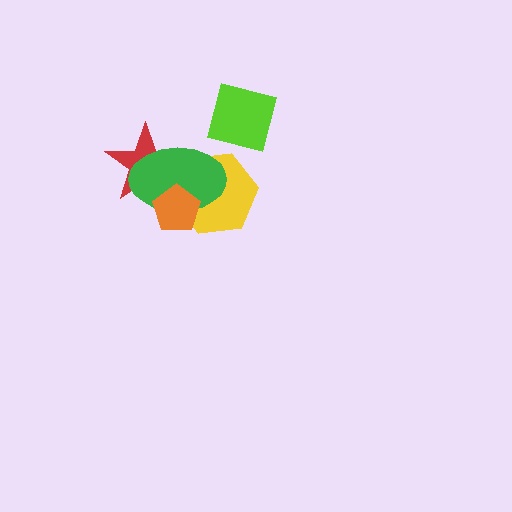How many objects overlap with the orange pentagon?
3 objects overlap with the orange pentagon.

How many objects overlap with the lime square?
0 objects overlap with the lime square.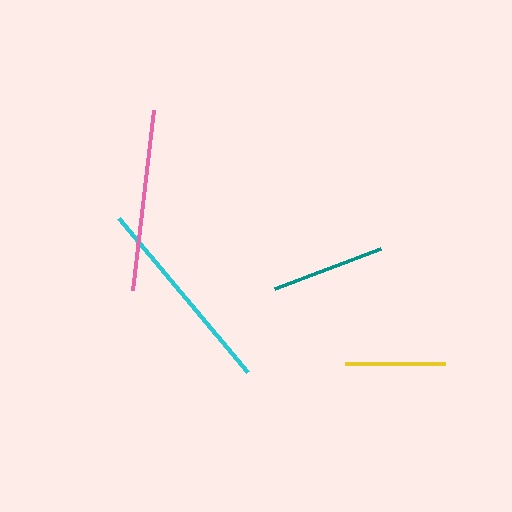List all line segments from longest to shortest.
From longest to shortest: cyan, pink, teal, yellow.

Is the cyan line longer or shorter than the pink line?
The cyan line is longer than the pink line.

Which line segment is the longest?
The cyan line is the longest at approximately 200 pixels.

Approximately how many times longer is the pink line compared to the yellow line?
The pink line is approximately 1.8 times the length of the yellow line.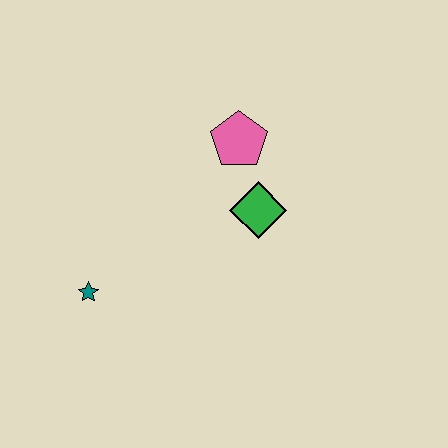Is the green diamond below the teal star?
No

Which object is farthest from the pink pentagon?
The teal star is farthest from the pink pentagon.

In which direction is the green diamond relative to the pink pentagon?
The green diamond is below the pink pentagon.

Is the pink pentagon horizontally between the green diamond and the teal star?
Yes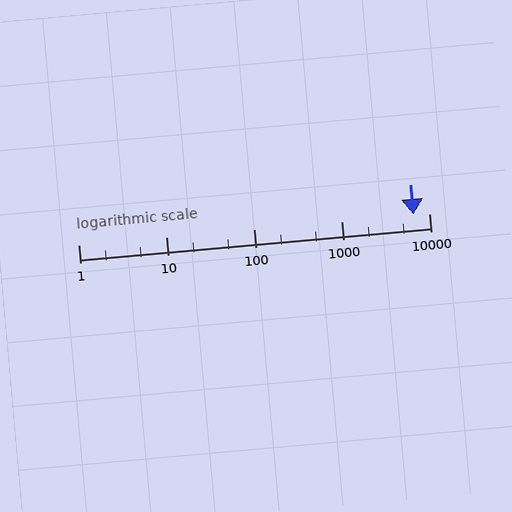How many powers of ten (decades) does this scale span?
The scale spans 4 decades, from 1 to 10000.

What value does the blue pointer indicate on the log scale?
The pointer indicates approximately 6700.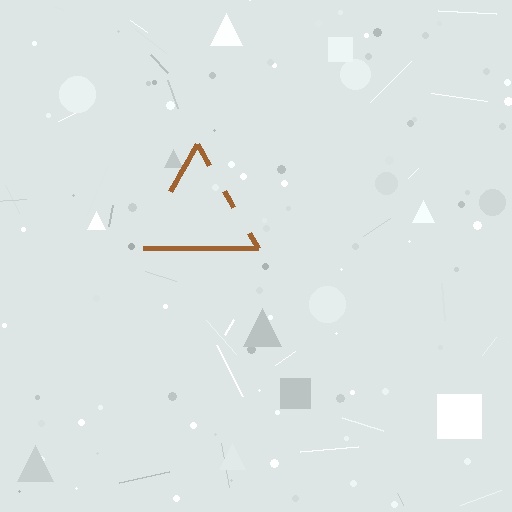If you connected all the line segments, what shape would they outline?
They would outline a triangle.